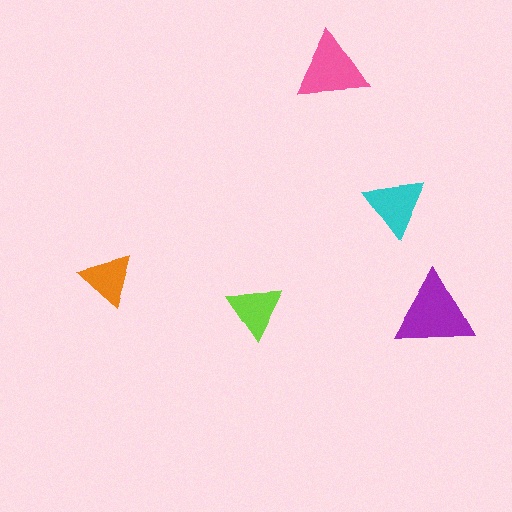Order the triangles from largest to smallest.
the purple one, the pink one, the cyan one, the lime one, the orange one.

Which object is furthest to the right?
The purple triangle is rightmost.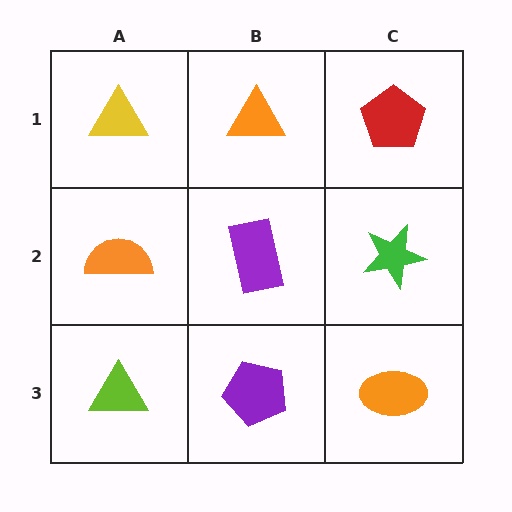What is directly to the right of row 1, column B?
A red pentagon.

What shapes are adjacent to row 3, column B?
A purple rectangle (row 2, column B), a lime triangle (row 3, column A), an orange ellipse (row 3, column C).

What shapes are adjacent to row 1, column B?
A purple rectangle (row 2, column B), a yellow triangle (row 1, column A), a red pentagon (row 1, column C).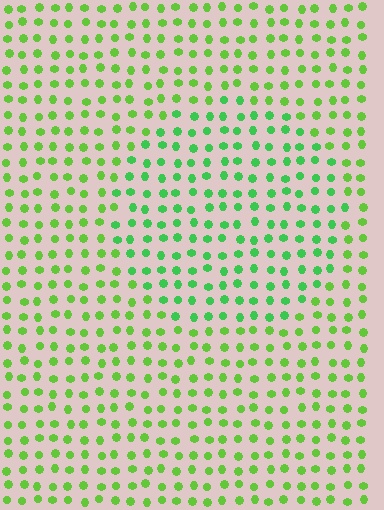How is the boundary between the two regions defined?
The boundary is defined purely by a slight shift in hue (about 27 degrees). Spacing, size, and orientation are identical on both sides.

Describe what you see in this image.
The image is filled with small lime elements in a uniform arrangement. A circle-shaped region is visible where the elements are tinted to a slightly different hue, forming a subtle color boundary.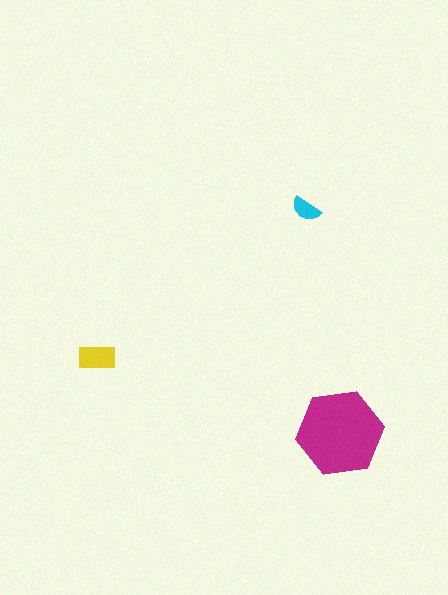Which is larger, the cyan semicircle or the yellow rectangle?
The yellow rectangle.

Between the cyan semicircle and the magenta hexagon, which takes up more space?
The magenta hexagon.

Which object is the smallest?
The cyan semicircle.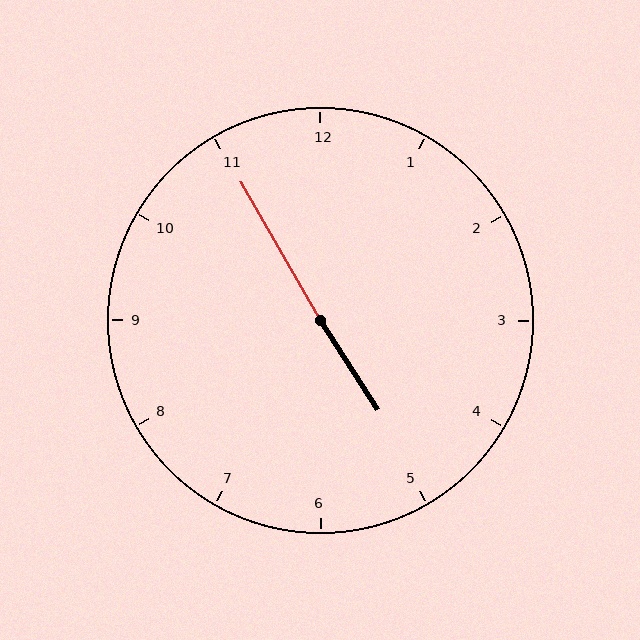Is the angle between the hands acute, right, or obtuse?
It is obtuse.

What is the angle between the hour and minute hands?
Approximately 178 degrees.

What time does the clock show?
4:55.